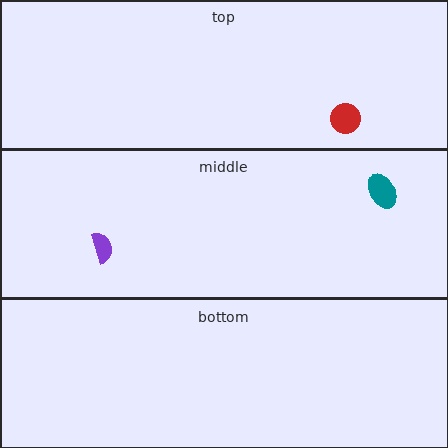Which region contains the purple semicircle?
The middle region.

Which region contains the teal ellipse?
The middle region.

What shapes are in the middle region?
The teal ellipse, the purple semicircle.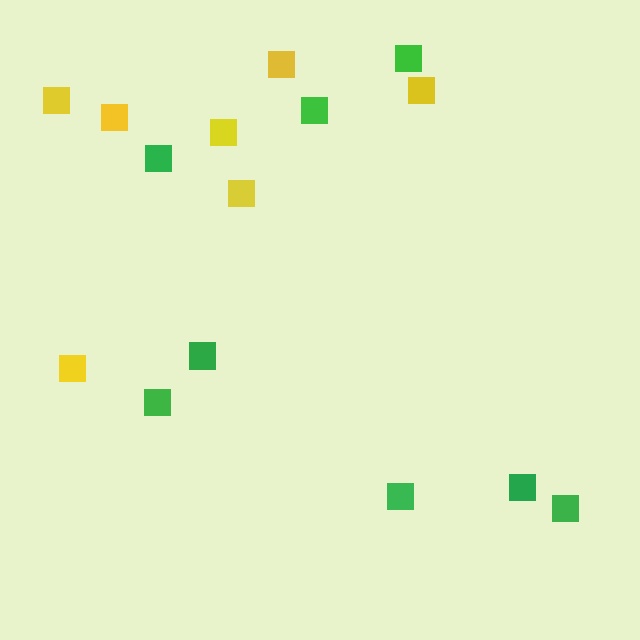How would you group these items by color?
There are 2 groups: one group of yellow squares (7) and one group of green squares (8).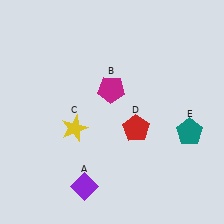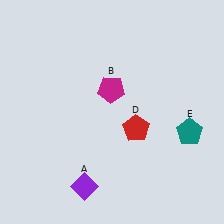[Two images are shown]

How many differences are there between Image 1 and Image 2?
There is 1 difference between the two images.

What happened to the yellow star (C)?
The yellow star (C) was removed in Image 2. It was in the bottom-left area of Image 1.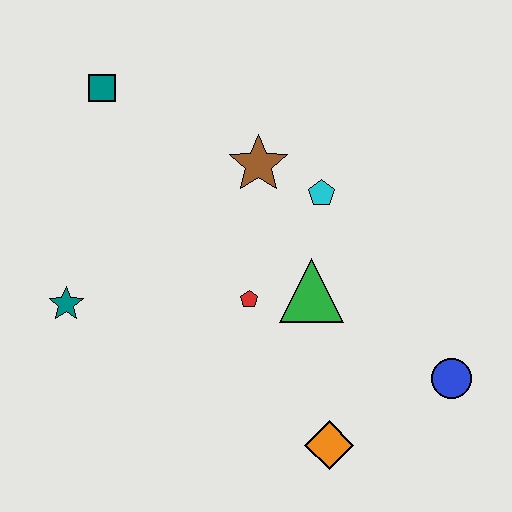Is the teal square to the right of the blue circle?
No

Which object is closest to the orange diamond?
The blue circle is closest to the orange diamond.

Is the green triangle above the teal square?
No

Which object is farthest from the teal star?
The blue circle is farthest from the teal star.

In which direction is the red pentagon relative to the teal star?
The red pentagon is to the right of the teal star.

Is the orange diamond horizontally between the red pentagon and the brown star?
No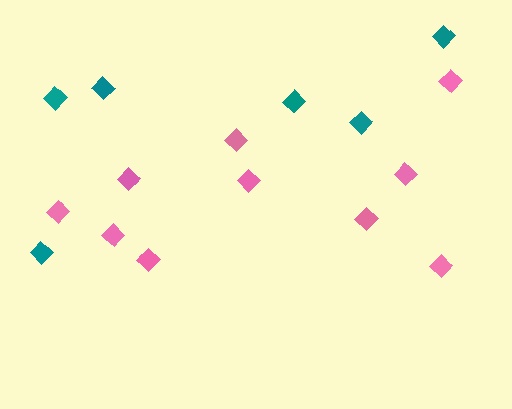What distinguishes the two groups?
There are 2 groups: one group of pink diamonds (10) and one group of teal diamonds (6).